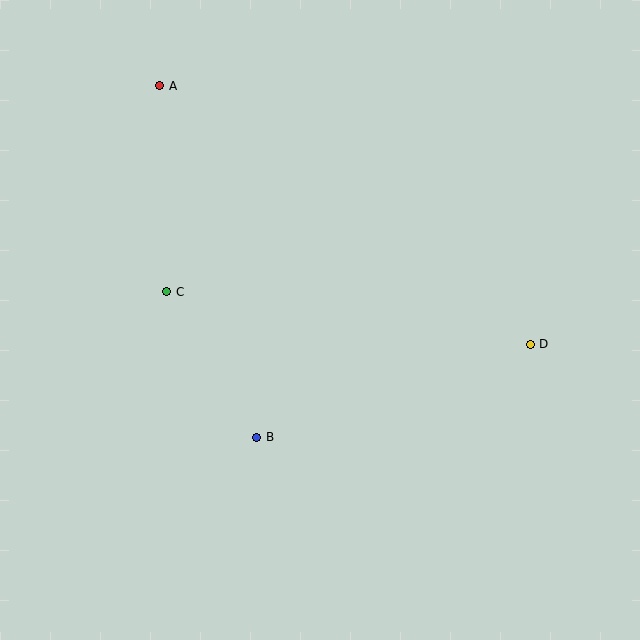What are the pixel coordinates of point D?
Point D is at (530, 344).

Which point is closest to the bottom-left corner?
Point B is closest to the bottom-left corner.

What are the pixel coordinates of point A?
Point A is at (160, 86).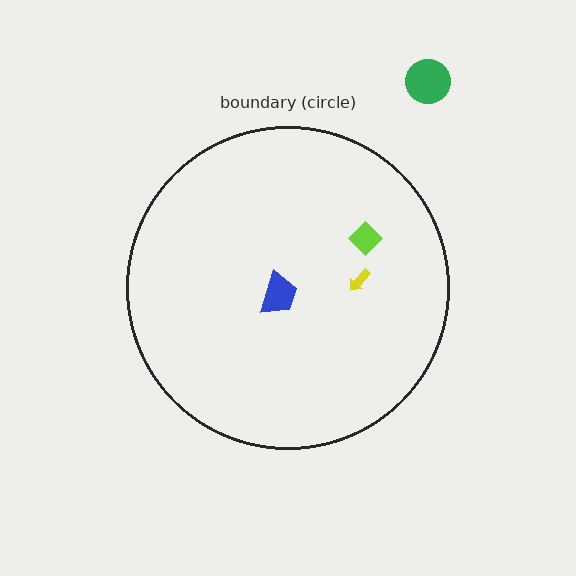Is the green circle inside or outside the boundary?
Outside.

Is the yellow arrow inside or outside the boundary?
Inside.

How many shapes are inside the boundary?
3 inside, 1 outside.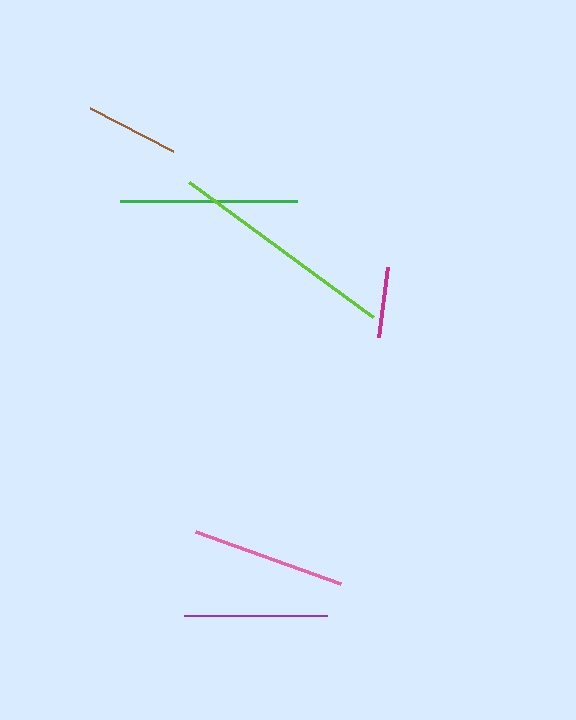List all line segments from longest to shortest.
From longest to shortest: lime, green, pink, purple, brown, magenta.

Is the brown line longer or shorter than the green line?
The green line is longer than the brown line.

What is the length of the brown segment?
The brown segment is approximately 93 pixels long.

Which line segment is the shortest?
The magenta line is the shortest at approximately 70 pixels.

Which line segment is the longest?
The lime line is the longest at approximately 228 pixels.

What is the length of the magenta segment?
The magenta segment is approximately 70 pixels long.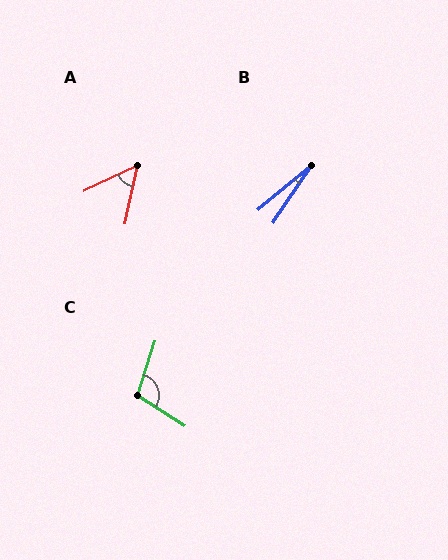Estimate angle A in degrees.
Approximately 52 degrees.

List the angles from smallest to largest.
B (17°), A (52°), C (105°).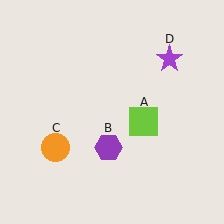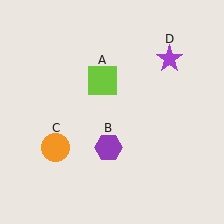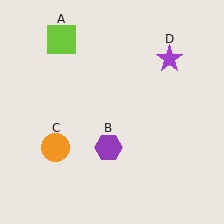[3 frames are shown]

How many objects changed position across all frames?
1 object changed position: lime square (object A).